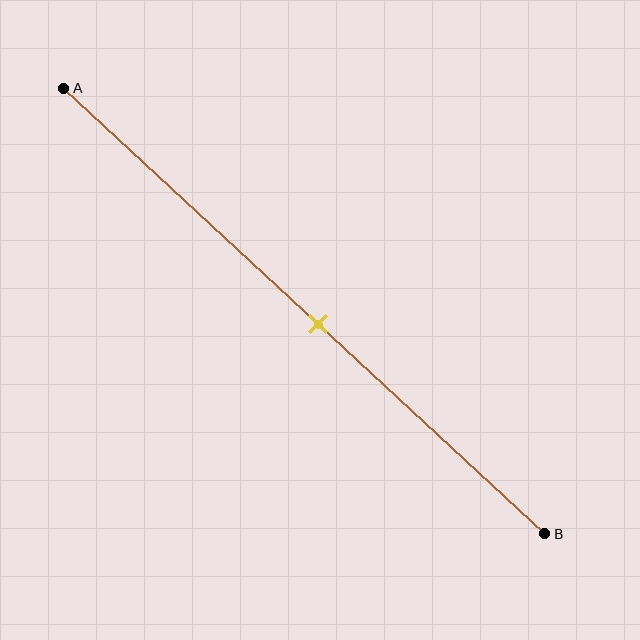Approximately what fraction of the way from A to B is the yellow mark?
The yellow mark is approximately 55% of the way from A to B.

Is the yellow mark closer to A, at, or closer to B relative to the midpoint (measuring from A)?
The yellow mark is approximately at the midpoint of segment AB.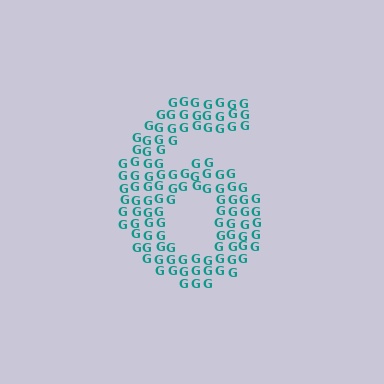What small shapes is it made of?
It is made of small letter G's.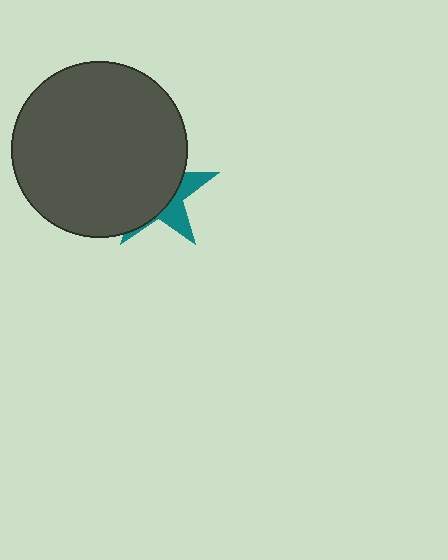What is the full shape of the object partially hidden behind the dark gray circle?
The partially hidden object is a teal star.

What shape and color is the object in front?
The object in front is a dark gray circle.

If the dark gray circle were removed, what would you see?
You would see the complete teal star.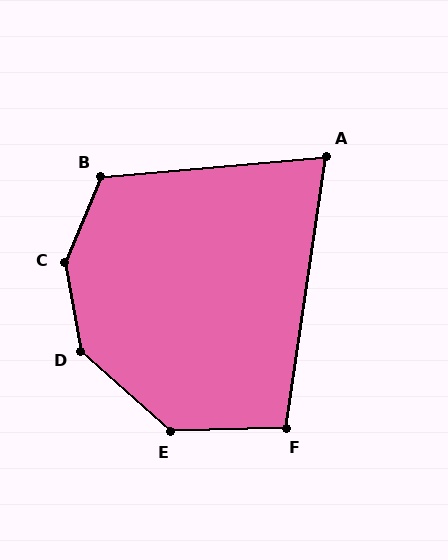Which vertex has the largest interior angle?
C, at approximately 147 degrees.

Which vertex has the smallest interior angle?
A, at approximately 76 degrees.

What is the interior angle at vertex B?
Approximately 118 degrees (obtuse).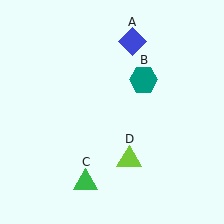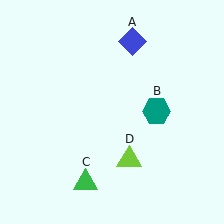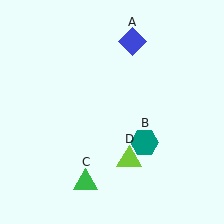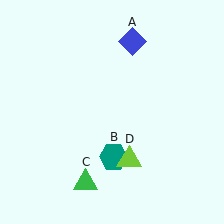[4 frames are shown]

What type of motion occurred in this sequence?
The teal hexagon (object B) rotated clockwise around the center of the scene.